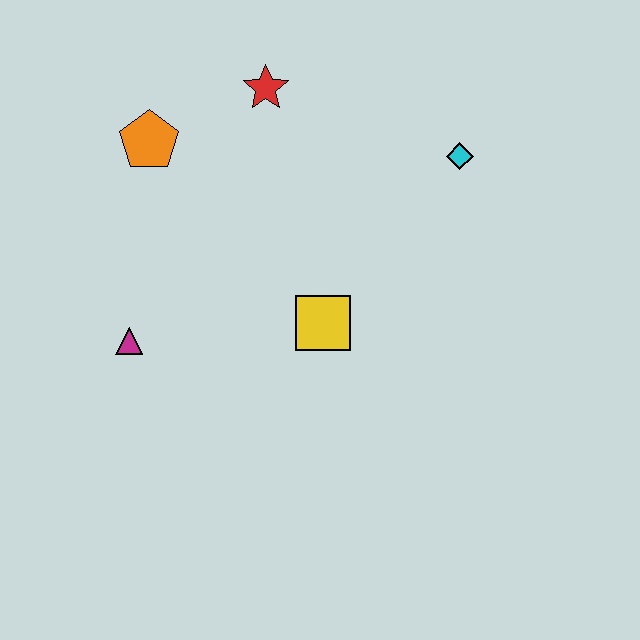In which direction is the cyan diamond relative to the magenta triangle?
The cyan diamond is to the right of the magenta triangle.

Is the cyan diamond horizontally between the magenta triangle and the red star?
No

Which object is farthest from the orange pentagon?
The cyan diamond is farthest from the orange pentagon.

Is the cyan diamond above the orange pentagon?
No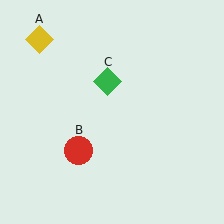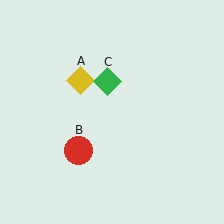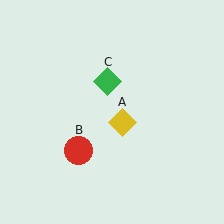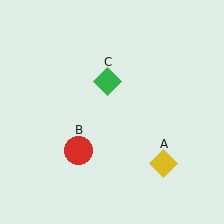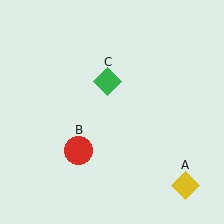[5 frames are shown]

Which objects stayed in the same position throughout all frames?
Red circle (object B) and green diamond (object C) remained stationary.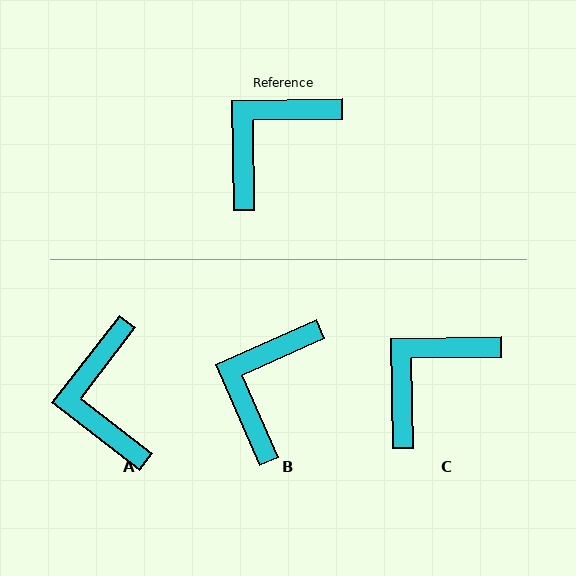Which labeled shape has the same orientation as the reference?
C.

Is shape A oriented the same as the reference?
No, it is off by about 52 degrees.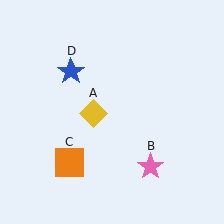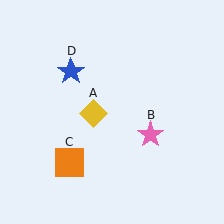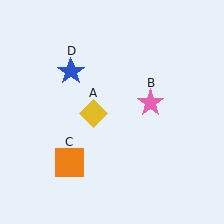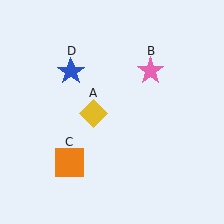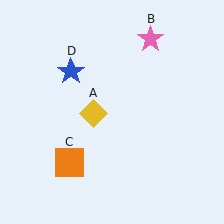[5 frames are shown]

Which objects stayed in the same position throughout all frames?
Yellow diamond (object A) and orange square (object C) and blue star (object D) remained stationary.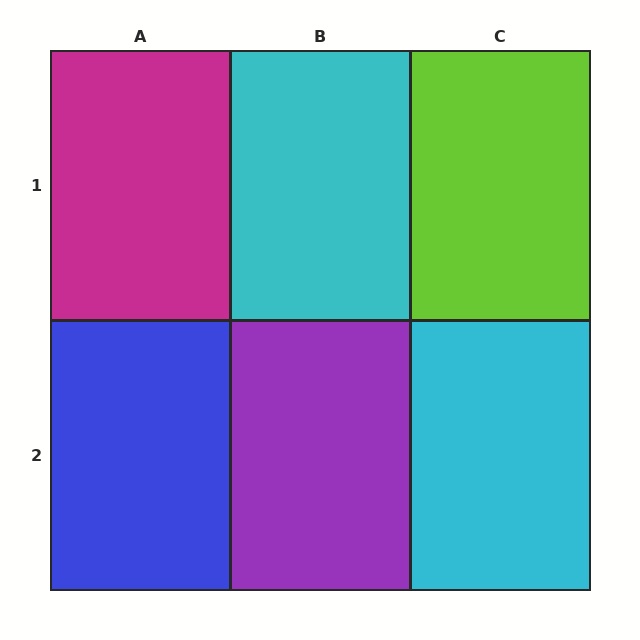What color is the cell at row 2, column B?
Purple.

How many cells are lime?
1 cell is lime.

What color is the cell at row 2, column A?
Blue.